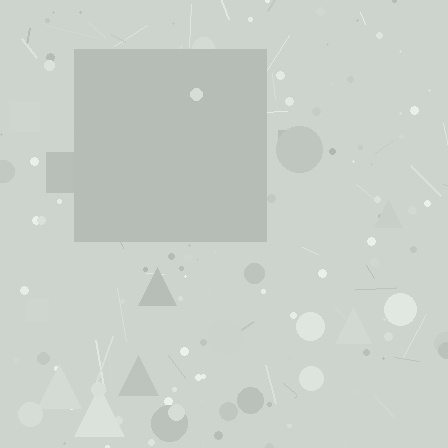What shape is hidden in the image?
A square is hidden in the image.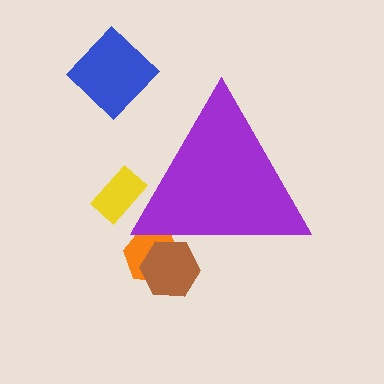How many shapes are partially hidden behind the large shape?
3 shapes are partially hidden.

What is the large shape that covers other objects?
A purple triangle.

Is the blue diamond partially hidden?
No, the blue diamond is fully visible.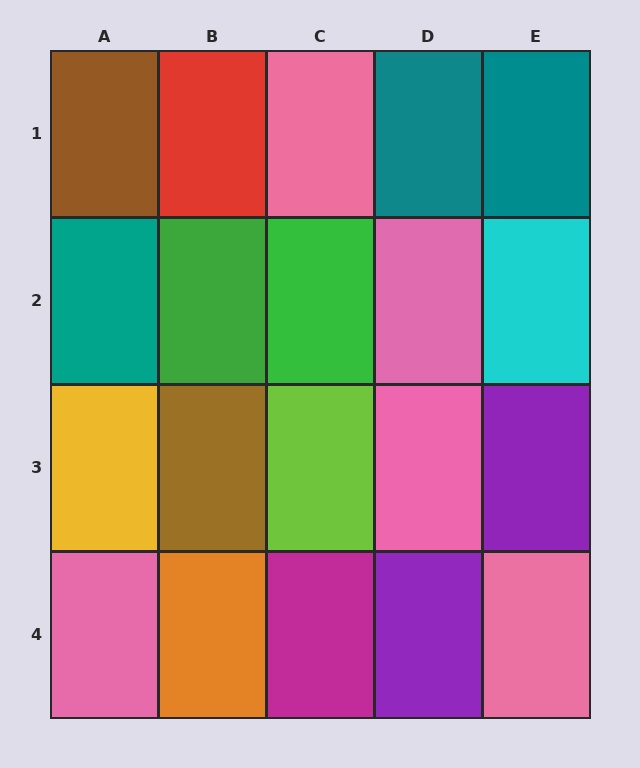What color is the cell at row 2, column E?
Cyan.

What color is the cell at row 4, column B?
Orange.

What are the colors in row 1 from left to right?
Brown, red, pink, teal, teal.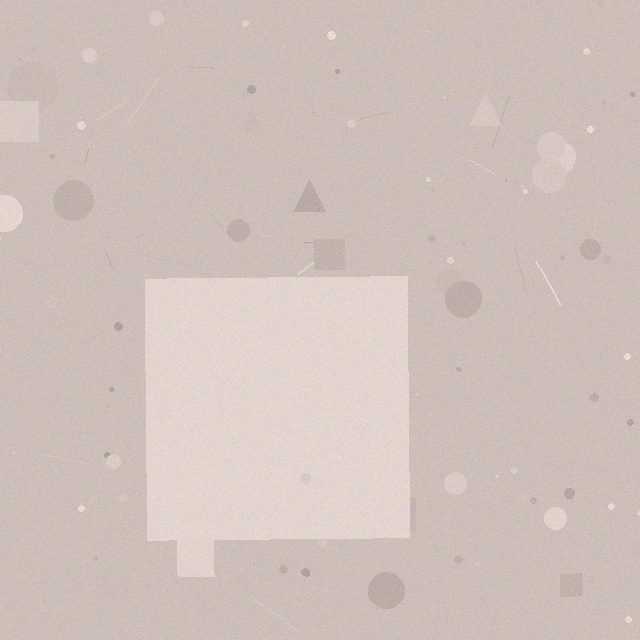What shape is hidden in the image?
A square is hidden in the image.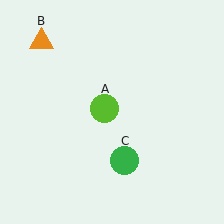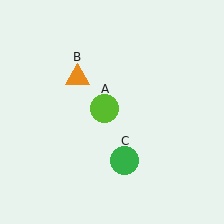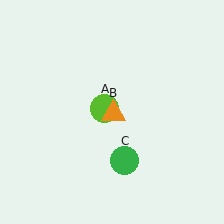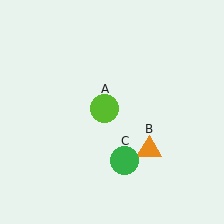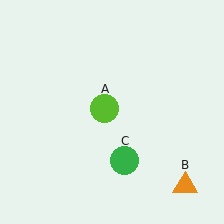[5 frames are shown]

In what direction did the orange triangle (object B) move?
The orange triangle (object B) moved down and to the right.